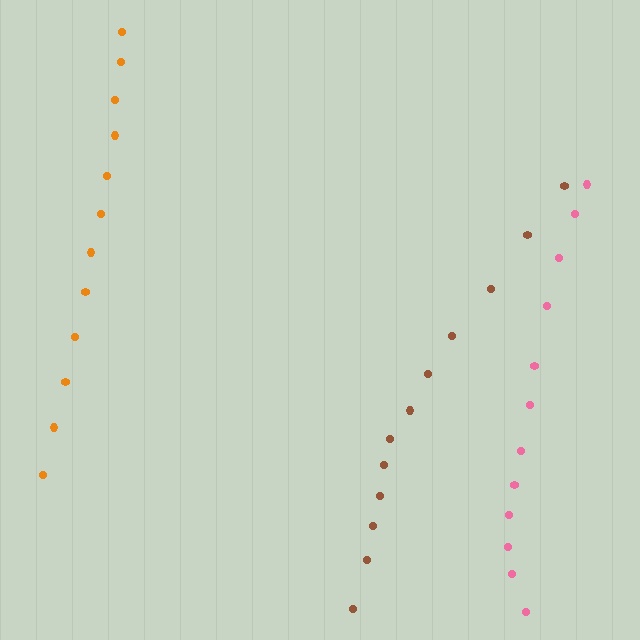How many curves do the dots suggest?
There are 3 distinct paths.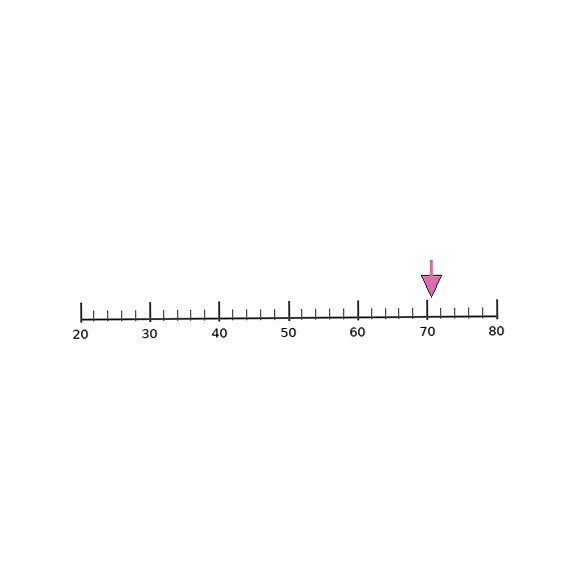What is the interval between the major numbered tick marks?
The major tick marks are spaced 10 units apart.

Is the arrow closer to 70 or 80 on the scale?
The arrow is closer to 70.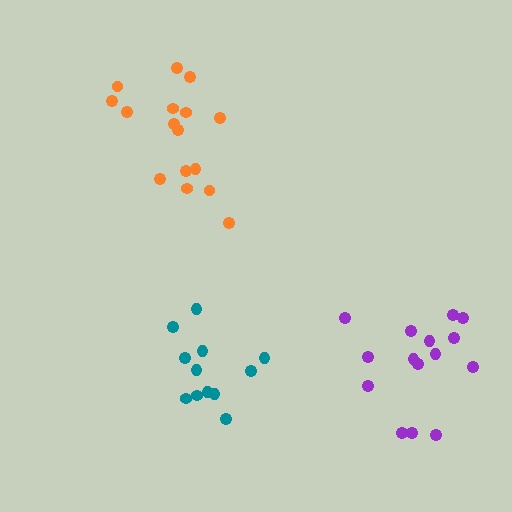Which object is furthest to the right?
The purple cluster is rightmost.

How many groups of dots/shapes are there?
There are 3 groups.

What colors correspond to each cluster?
The clusters are colored: purple, teal, orange.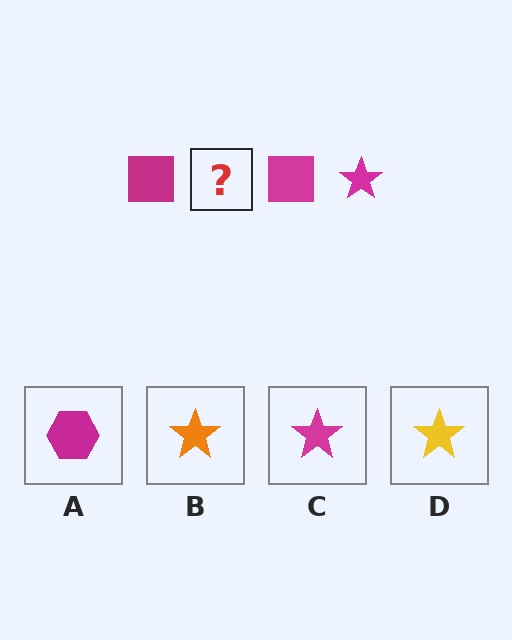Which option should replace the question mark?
Option C.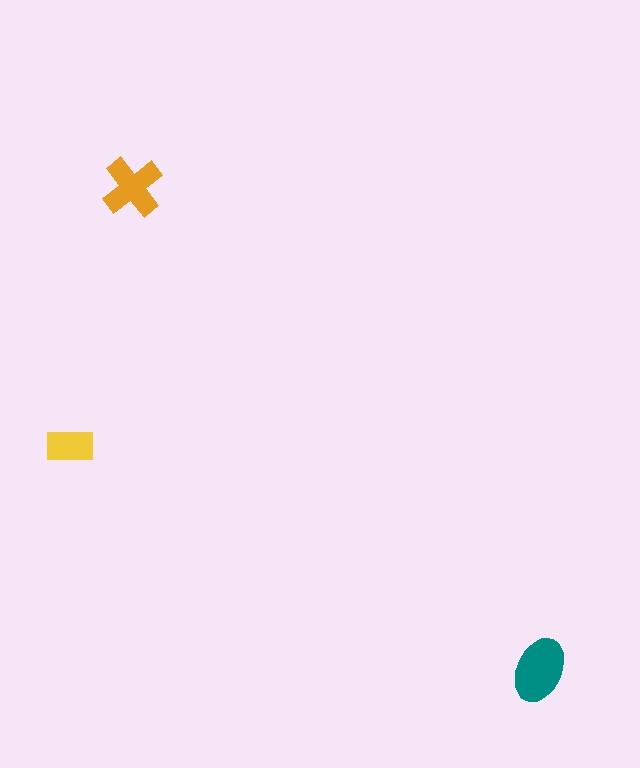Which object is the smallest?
The yellow rectangle.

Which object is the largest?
The teal ellipse.